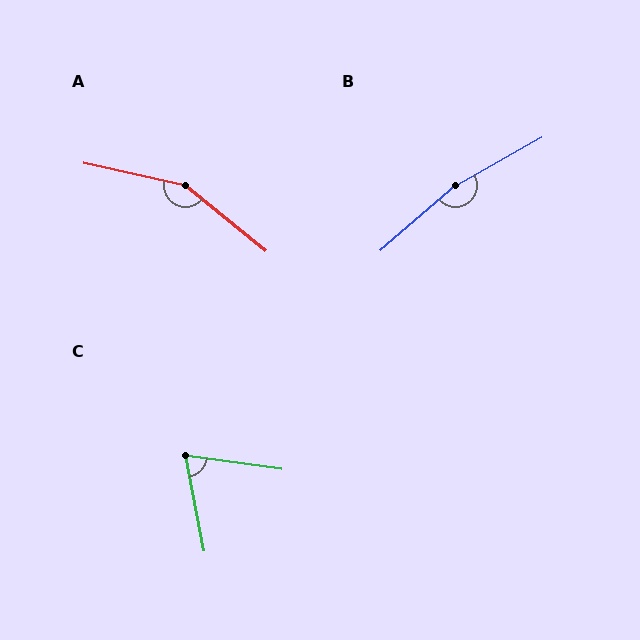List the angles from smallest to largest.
C (71°), A (154°), B (168°).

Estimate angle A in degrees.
Approximately 154 degrees.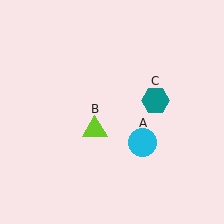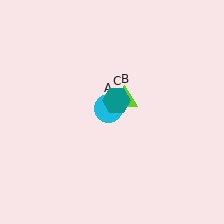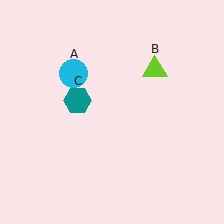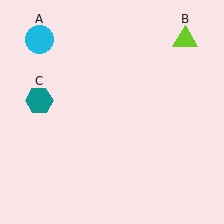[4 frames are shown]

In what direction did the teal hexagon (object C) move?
The teal hexagon (object C) moved left.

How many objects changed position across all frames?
3 objects changed position: cyan circle (object A), lime triangle (object B), teal hexagon (object C).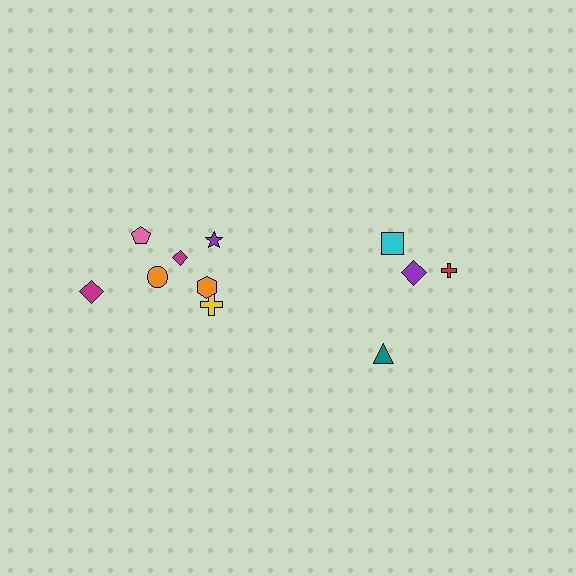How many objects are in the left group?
There are 7 objects.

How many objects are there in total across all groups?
There are 11 objects.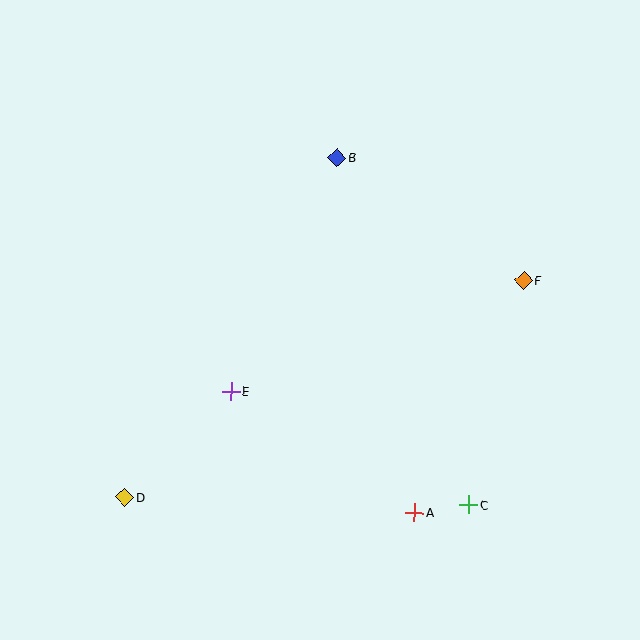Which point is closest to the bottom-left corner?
Point D is closest to the bottom-left corner.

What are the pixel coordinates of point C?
Point C is at (469, 505).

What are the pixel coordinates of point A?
Point A is at (414, 513).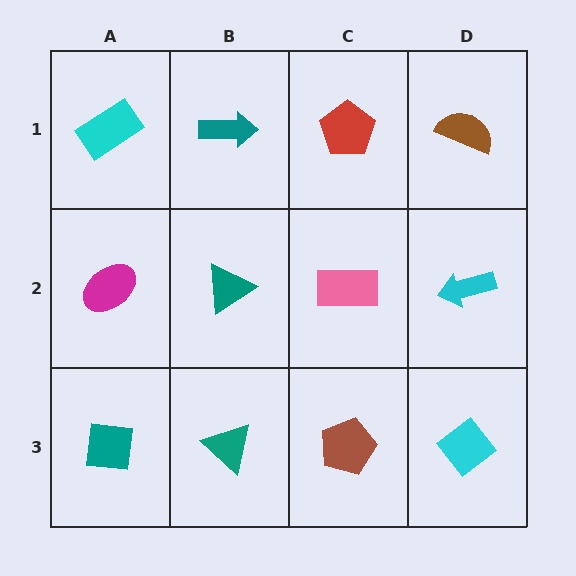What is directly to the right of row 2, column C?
A cyan arrow.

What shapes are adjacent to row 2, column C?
A red pentagon (row 1, column C), a brown pentagon (row 3, column C), a teal triangle (row 2, column B), a cyan arrow (row 2, column D).